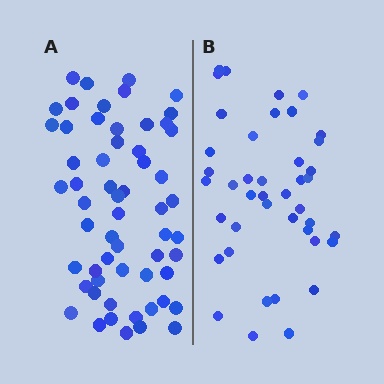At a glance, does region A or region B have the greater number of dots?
Region A (the left region) has more dots.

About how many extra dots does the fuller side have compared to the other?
Region A has approximately 15 more dots than region B.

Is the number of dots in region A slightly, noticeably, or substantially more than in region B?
Region A has noticeably more, but not dramatically so. The ratio is roughly 1.4 to 1.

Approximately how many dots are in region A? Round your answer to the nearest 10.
About 60 dots. (The exact count is 58, which rounds to 60.)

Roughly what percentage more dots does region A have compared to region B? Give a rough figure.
About 40% more.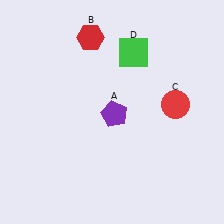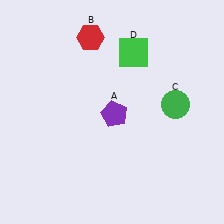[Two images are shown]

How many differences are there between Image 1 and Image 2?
There is 1 difference between the two images.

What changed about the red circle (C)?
In Image 1, C is red. In Image 2, it changed to green.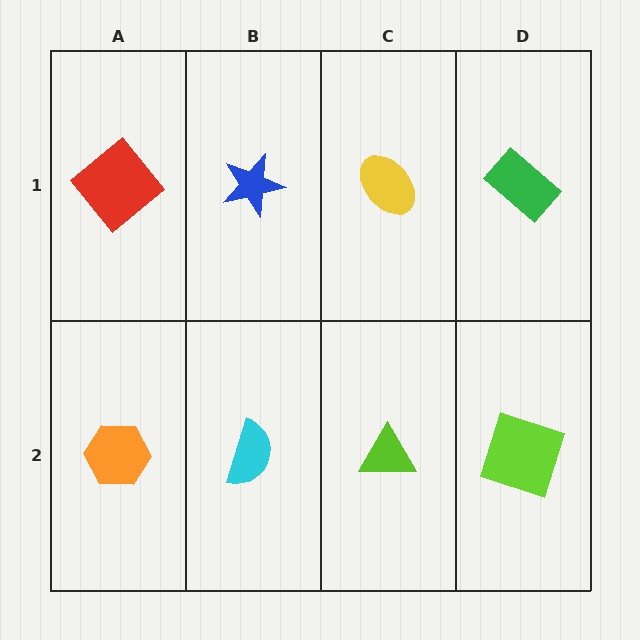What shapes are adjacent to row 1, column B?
A cyan semicircle (row 2, column B), a red diamond (row 1, column A), a yellow ellipse (row 1, column C).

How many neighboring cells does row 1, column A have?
2.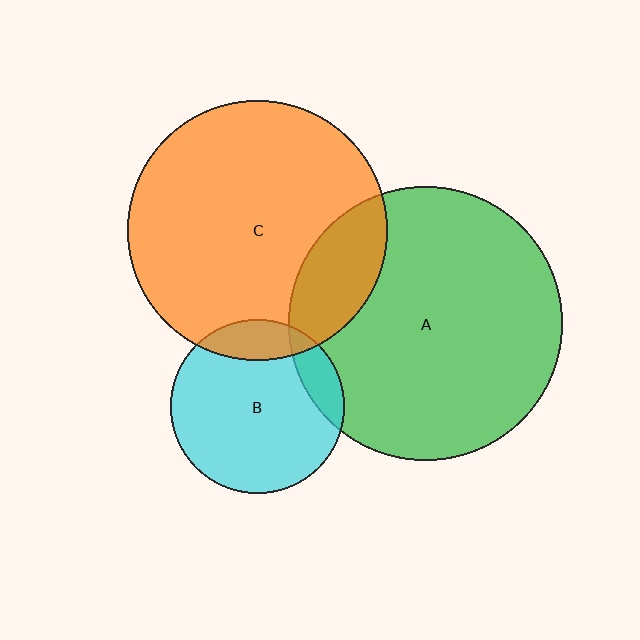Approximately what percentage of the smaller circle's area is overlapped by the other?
Approximately 15%.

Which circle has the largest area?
Circle A (green).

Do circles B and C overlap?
Yes.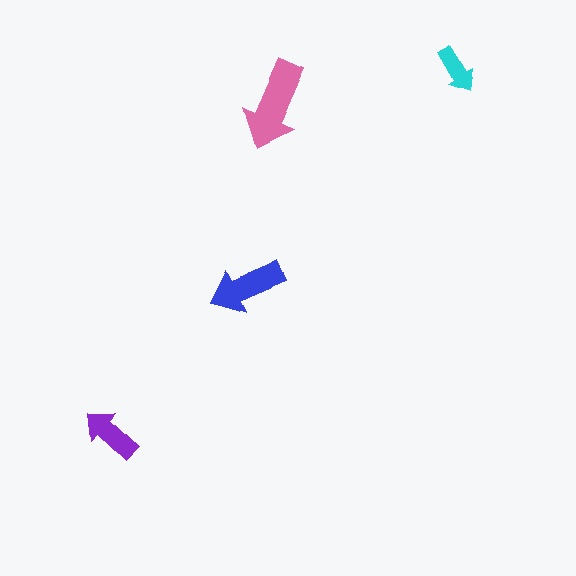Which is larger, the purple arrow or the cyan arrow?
The purple one.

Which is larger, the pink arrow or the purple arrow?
The pink one.